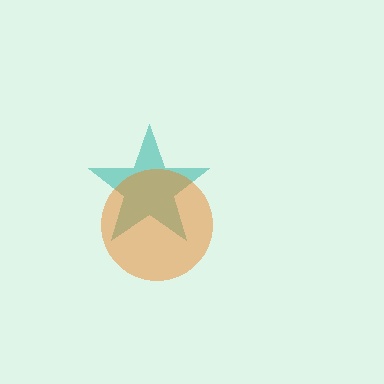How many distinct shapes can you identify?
There are 2 distinct shapes: a teal star, an orange circle.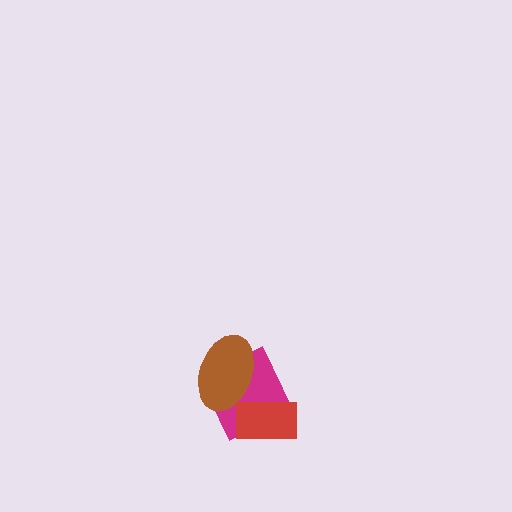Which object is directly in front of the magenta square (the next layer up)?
The brown ellipse is directly in front of the magenta square.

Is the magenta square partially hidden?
Yes, it is partially covered by another shape.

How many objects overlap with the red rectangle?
1 object overlaps with the red rectangle.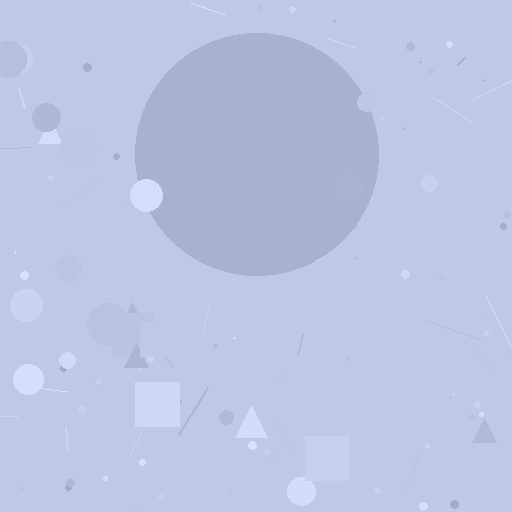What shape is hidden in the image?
A circle is hidden in the image.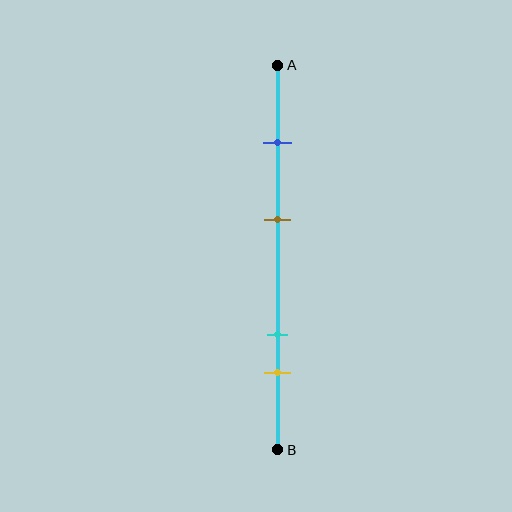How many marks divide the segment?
There are 4 marks dividing the segment.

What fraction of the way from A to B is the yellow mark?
The yellow mark is approximately 80% (0.8) of the way from A to B.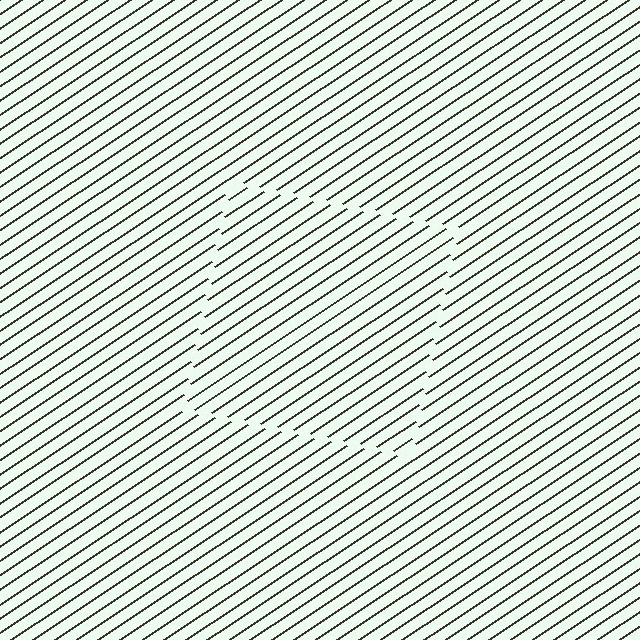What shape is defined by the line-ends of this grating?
An illusory square. The interior of the shape contains the same grating, shifted by half a period — the contour is defined by the phase discontinuity where line-ends from the inner and outer gratings abut.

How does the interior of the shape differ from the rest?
The interior of the shape contains the same grating, shifted by half a period — the contour is defined by the phase discontinuity where line-ends from the inner and outer gratings abut.